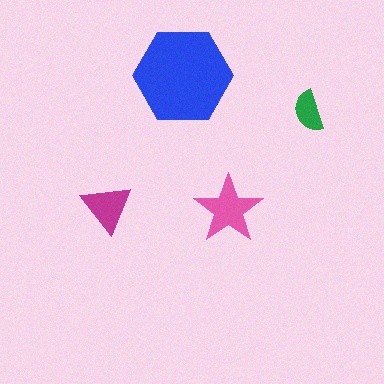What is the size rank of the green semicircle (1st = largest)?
4th.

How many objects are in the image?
There are 4 objects in the image.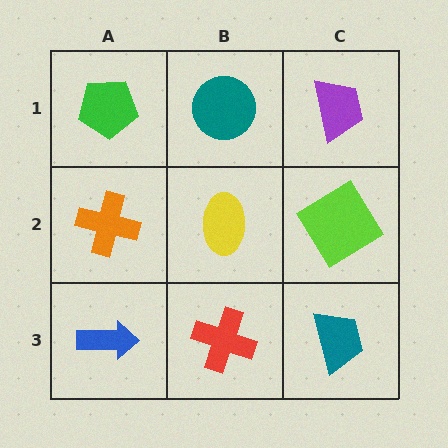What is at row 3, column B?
A red cross.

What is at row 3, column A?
A blue arrow.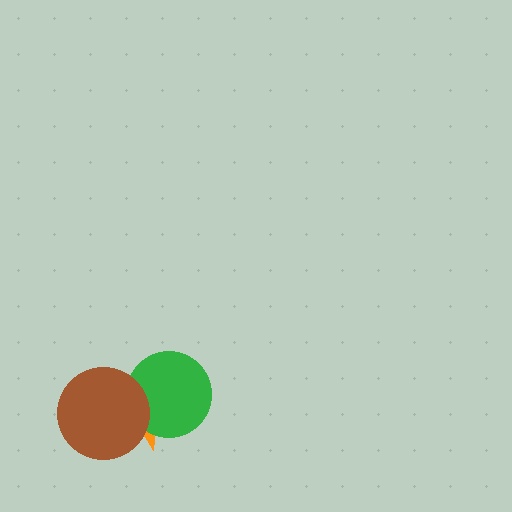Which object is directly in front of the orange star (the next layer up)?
The green circle is directly in front of the orange star.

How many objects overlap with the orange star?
2 objects overlap with the orange star.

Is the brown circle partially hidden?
No, no other shape covers it.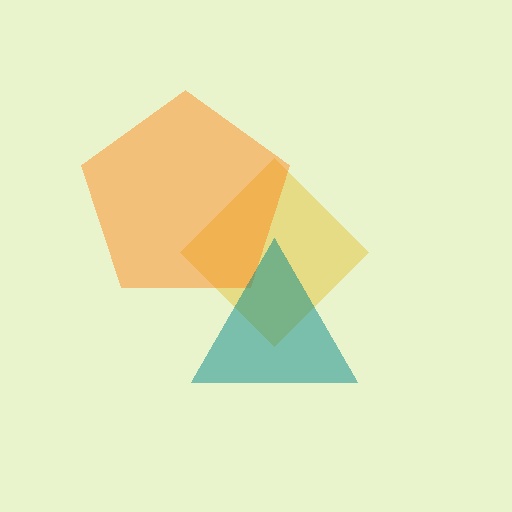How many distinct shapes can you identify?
There are 3 distinct shapes: a yellow diamond, an orange pentagon, a teal triangle.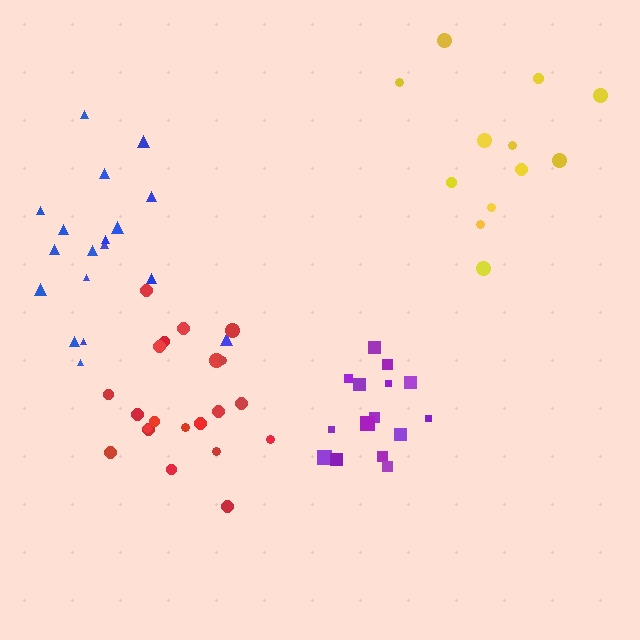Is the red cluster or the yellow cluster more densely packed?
Red.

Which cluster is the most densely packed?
Red.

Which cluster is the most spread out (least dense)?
Yellow.